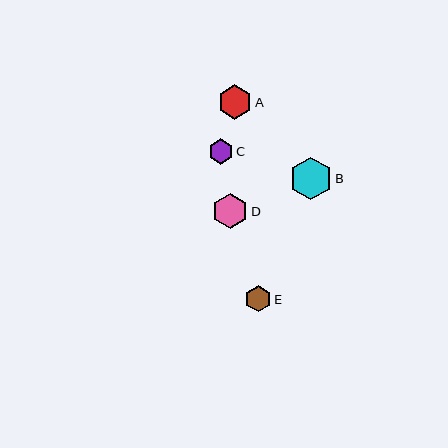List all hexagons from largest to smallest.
From largest to smallest: B, D, A, E, C.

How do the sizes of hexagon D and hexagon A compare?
Hexagon D and hexagon A are approximately the same size.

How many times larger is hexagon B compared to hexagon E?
Hexagon B is approximately 1.6 times the size of hexagon E.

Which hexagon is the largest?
Hexagon B is the largest with a size of approximately 43 pixels.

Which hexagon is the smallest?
Hexagon C is the smallest with a size of approximately 25 pixels.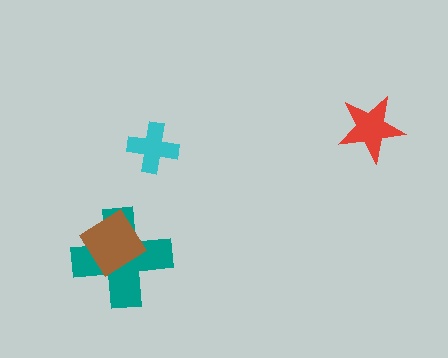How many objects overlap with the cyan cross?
0 objects overlap with the cyan cross.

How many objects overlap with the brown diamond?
1 object overlaps with the brown diamond.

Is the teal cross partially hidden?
Yes, it is partially covered by another shape.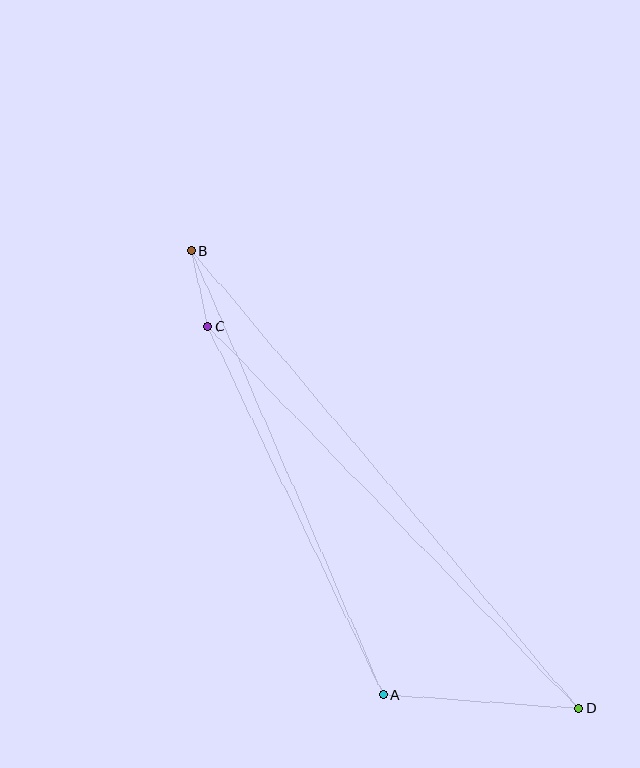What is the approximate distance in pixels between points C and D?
The distance between C and D is approximately 532 pixels.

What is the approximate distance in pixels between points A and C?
The distance between A and C is approximately 408 pixels.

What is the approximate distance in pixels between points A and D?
The distance between A and D is approximately 196 pixels.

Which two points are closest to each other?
Points B and C are closest to each other.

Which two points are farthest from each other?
Points B and D are farthest from each other.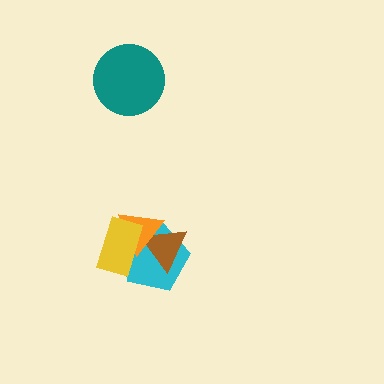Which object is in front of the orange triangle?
The yellow rectangle is in front of the orange triangle.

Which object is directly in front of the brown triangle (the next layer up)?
The orange triangle is directly in front of the brown triangle.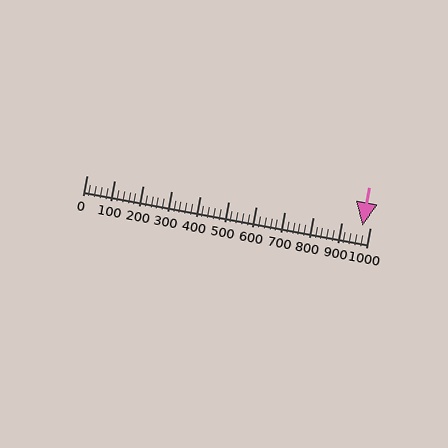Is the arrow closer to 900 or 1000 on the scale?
The arrow is closer to 1000.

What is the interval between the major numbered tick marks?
The major tick marks are spaced 100 units apart.